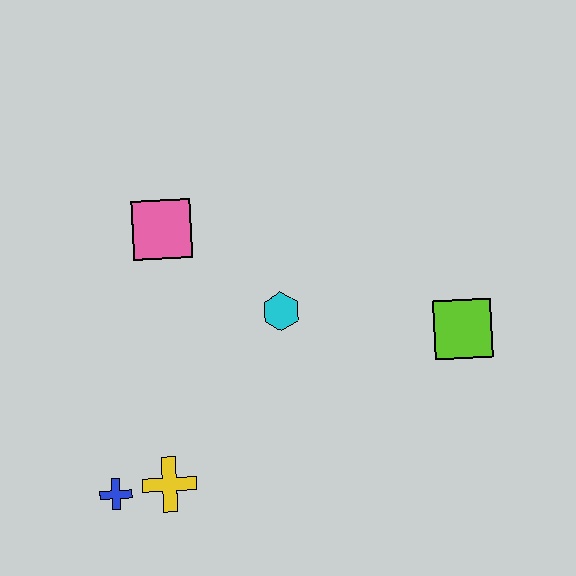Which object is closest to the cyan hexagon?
The pink square is closest to the cyan hexagon.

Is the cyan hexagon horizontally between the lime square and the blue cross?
Yes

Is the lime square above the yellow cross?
Yes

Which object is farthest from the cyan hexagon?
The blue cross is farthest from the cyan hexagon.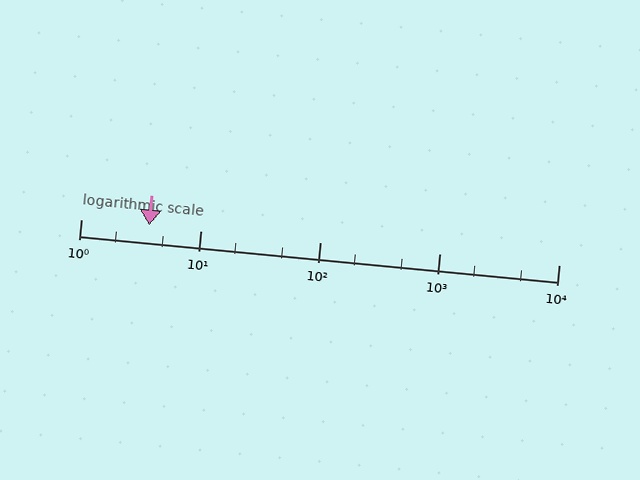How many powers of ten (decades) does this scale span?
The scale spans 4 decades, from 1 to 10000.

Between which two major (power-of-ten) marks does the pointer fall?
The pointer is between 1 and 10.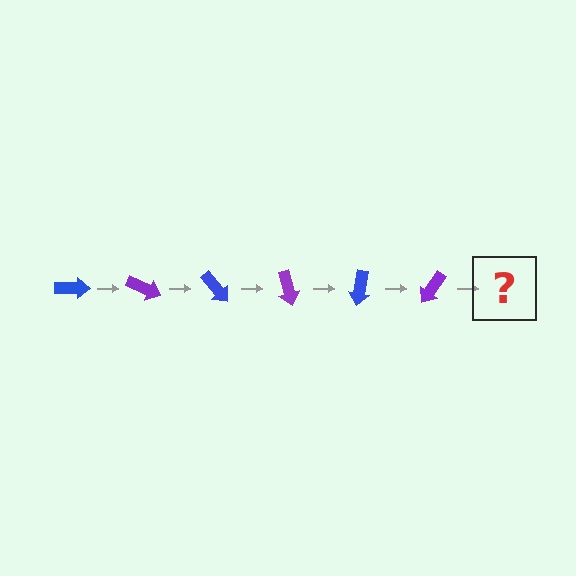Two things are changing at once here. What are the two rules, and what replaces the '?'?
The two rules are that it rotates 25 degrees each step and the color cycles through blue and purple. The '?' should be a blue arrow, rotated 150 degrees from the start.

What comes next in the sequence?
The next element should be a blue arrow, rotated 150 degrees from the start.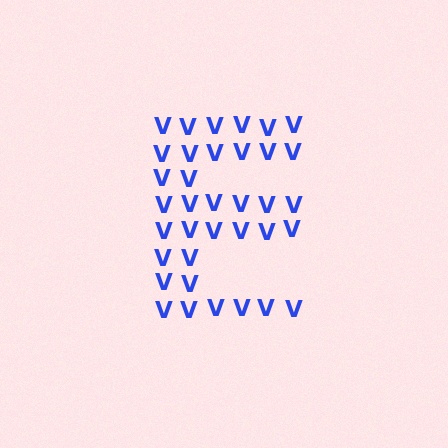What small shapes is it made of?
It is made of small letter V's.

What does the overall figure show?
The overall figure shows the letter E.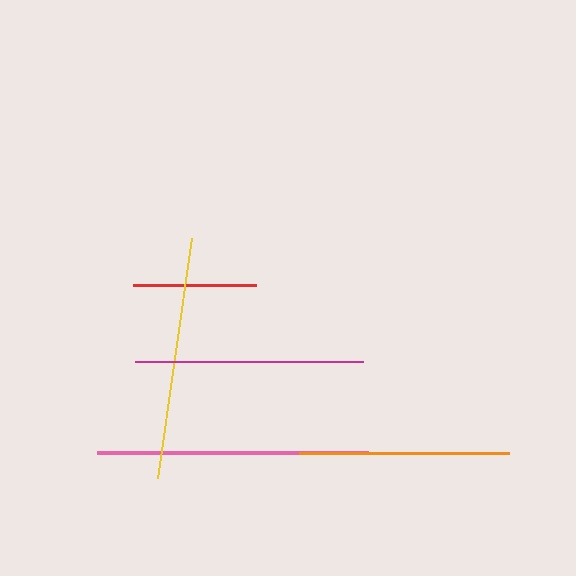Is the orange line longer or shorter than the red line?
The orange line is longer than the red line.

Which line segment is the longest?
The pink line is the longest at approximately 272 pixels.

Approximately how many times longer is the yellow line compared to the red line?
The yellow line is approximately 2.0 times the length of the red line.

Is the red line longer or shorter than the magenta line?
The magenta line is longer than the red line.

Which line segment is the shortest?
The red line is the shortest at approximately 123 pixels.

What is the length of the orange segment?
The orange segment is approximately 210 pixels long.